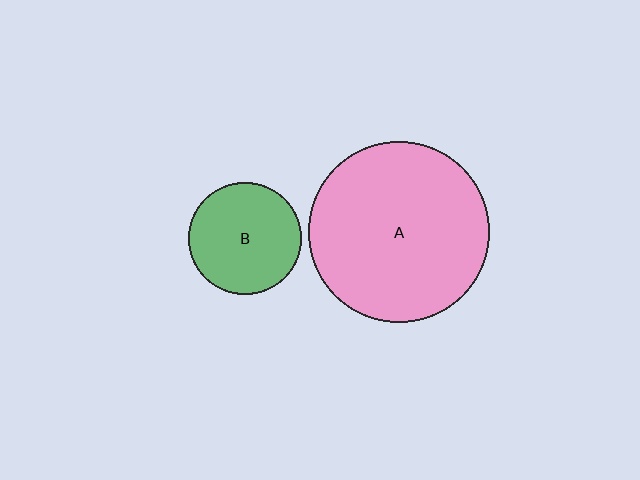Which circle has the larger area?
Circle A (pink).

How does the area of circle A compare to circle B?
Approximately 2.6 times.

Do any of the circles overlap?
No, none of the circles overlap.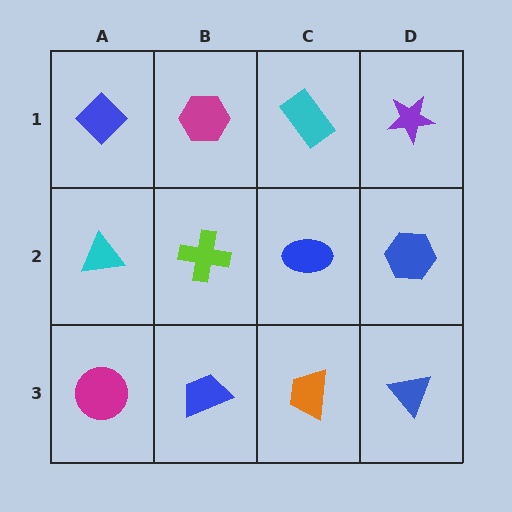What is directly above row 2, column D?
A purple star.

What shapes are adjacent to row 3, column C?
A blue ellipse (row 2, column C), a blue trapezoid (row 3, column B), a blue triangle (row 3, column D).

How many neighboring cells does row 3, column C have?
3.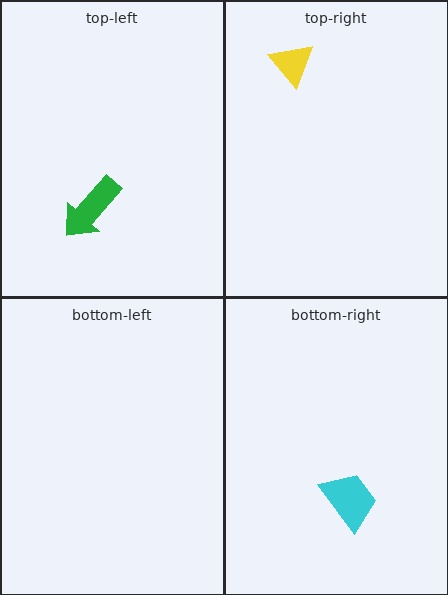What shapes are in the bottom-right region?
The cyan trapezoid.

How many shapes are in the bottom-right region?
1.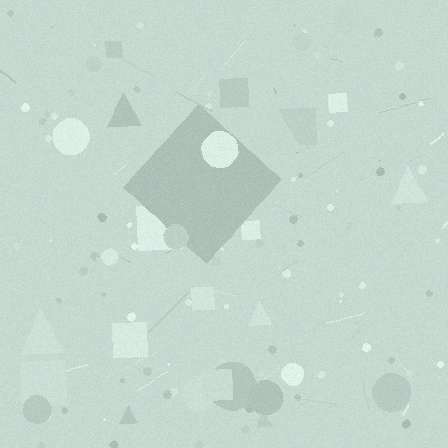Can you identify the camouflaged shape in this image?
The camouflaged shape is a diamond.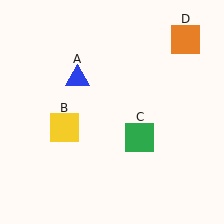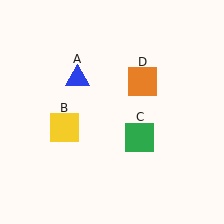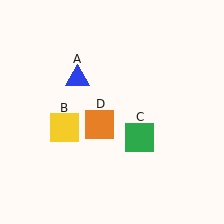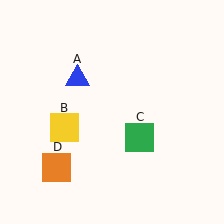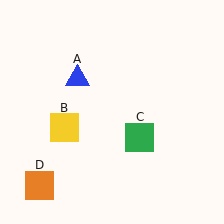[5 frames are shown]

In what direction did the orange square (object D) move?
The orange square (object D) moved down and to the left.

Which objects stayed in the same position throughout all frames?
Blue triangle (object A) and yellow square (object B) and green square (object C) remained stationary.